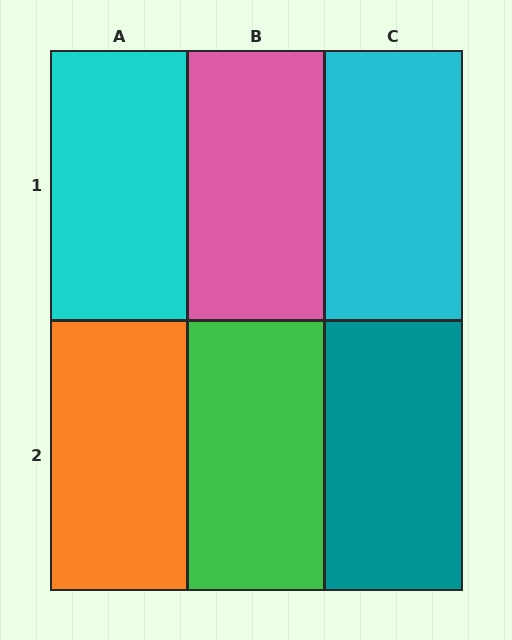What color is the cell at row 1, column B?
Pink.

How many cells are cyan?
2 cells are cyan.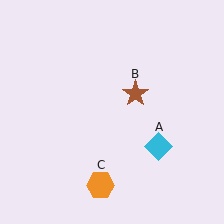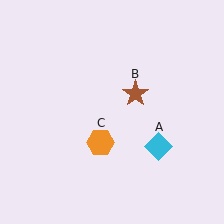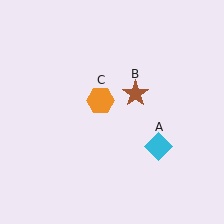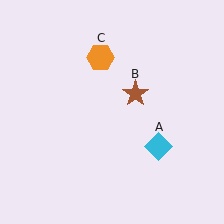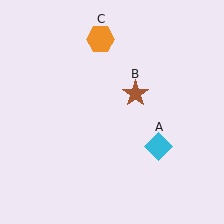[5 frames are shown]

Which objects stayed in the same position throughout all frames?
Cyan diamond (object A) and brown star (object B) remained stationary.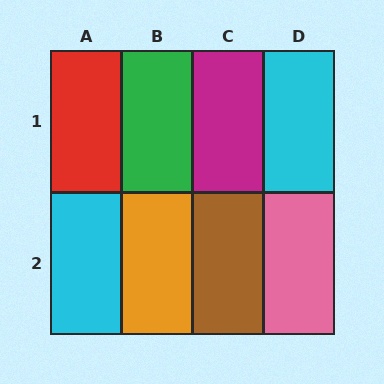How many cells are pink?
1 cell is pink.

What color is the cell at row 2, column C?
Brown.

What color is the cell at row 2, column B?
Orange.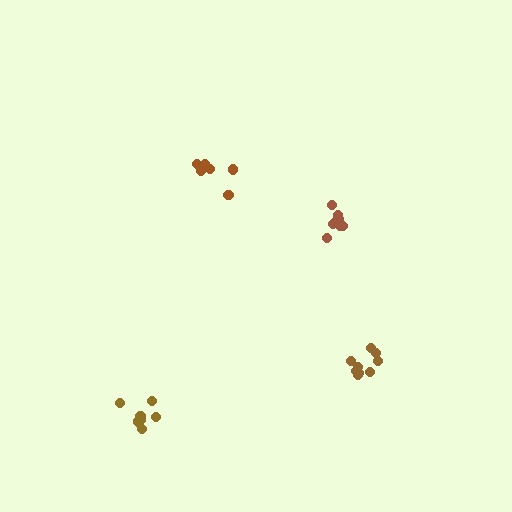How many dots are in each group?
Group 1: 7 dots, Group 2: 9 dots, Group 3: 8 dots, Group 4: 9 dots (33 total).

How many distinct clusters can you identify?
There are 4 distinct clusters.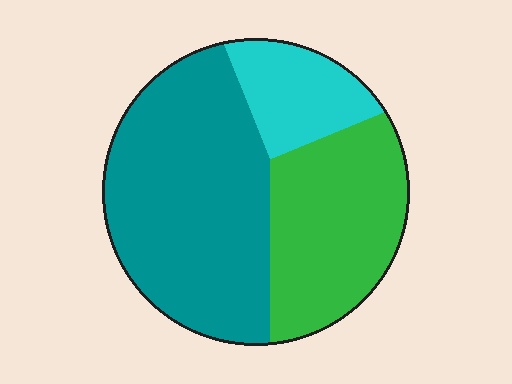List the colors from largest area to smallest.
From largest to smallest: teal, green, cyan.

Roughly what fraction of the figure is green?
Green covers roughly 35% of the figure.